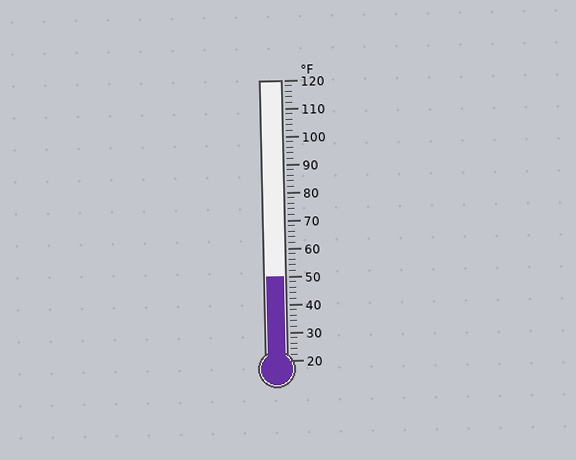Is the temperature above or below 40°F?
The temperature is above 40°F.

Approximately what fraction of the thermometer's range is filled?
The thermometer is filled to approximately 30% of its range.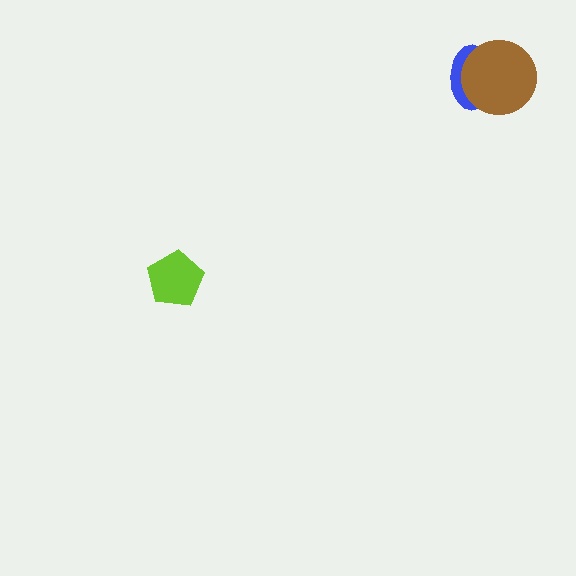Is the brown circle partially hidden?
No, no other shape covers it.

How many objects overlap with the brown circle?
1 object overlaps with the brown circle.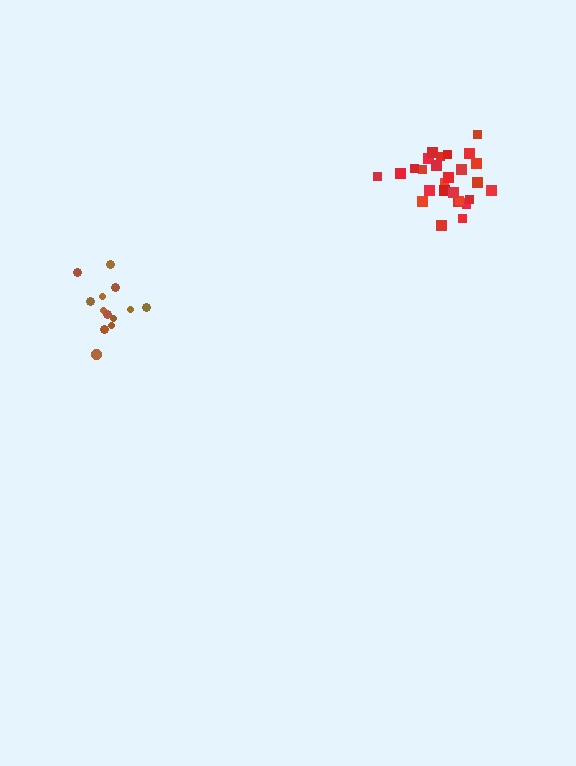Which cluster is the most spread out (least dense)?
Brown.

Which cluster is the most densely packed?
Red.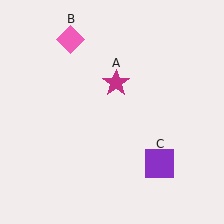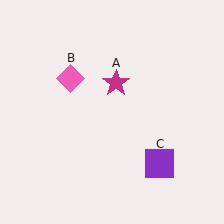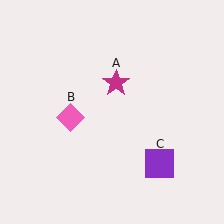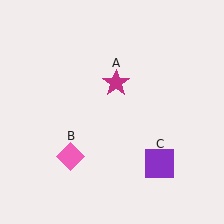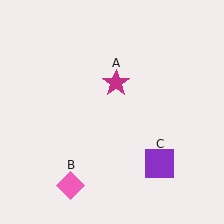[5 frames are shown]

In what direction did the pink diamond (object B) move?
The pink diamond (object B) moved down.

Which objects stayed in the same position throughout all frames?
Magenta star (object A) and purple square (object C) remained stationary.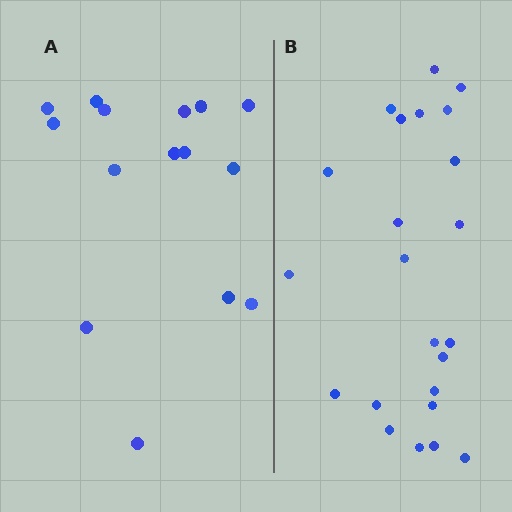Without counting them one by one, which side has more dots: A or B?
Region B (the right region) has more dots.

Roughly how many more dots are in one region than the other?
Region B has roughly 8 or so more dots than region A.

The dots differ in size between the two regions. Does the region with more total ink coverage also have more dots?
No. Region A has more total ink coverage because its dots are larger, but region B actually contains more individual dots. Total area can be misleading — the number of items is what matters here.